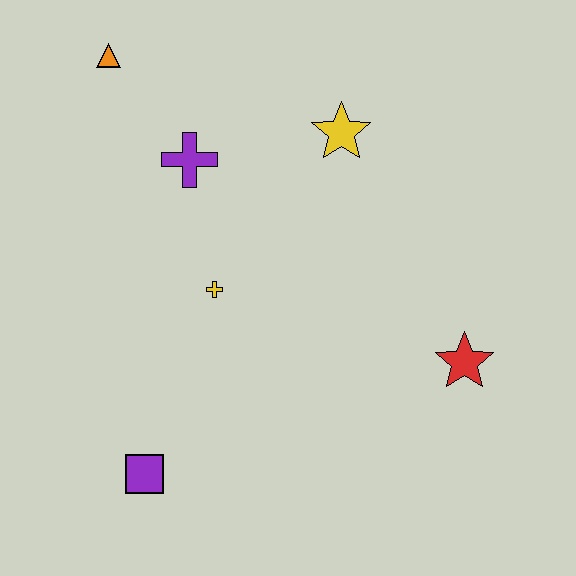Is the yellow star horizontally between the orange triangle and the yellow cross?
No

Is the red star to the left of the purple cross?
No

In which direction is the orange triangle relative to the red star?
The orange triangle is to the left of the red star.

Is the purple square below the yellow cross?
Yes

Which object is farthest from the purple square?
The orange triangle is farthest from the purple square.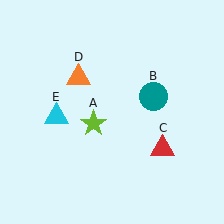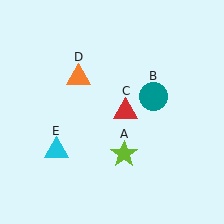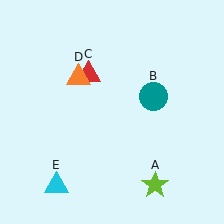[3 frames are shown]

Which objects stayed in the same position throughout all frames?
Teal circle (object B) and orange triangle (object D) remained stationary.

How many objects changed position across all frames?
3 objects changed position: lime star (object A), red triangle (object C), cyan triangle (object E).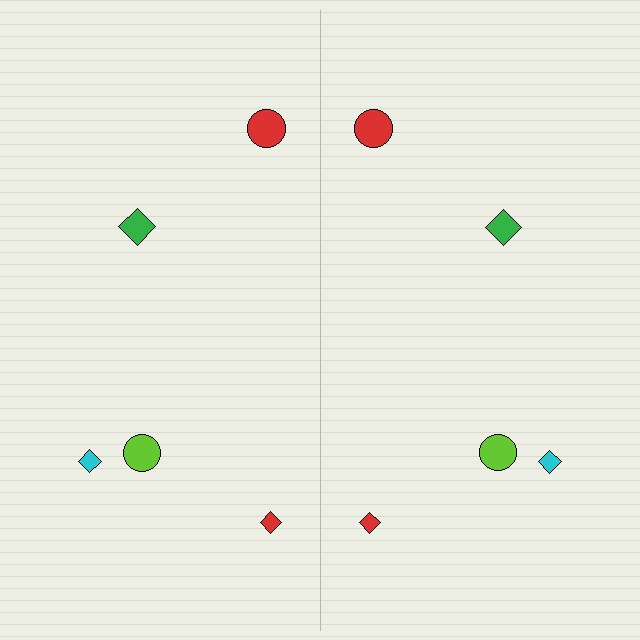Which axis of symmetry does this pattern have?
The pattern has a vertical axis of symmetry running through the center of the image.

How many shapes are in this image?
There are 10 shapes in this image.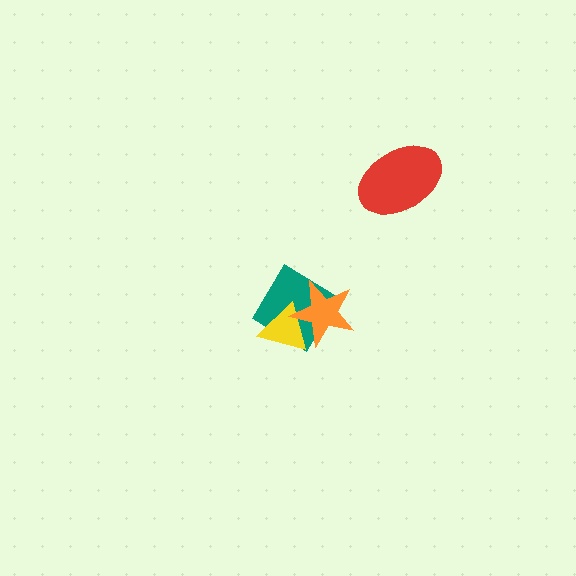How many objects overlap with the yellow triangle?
2 objects overlap with the yellow triangle.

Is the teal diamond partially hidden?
Yes, it is partially covered by another shape.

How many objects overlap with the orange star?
2 objects overlap with the orange star.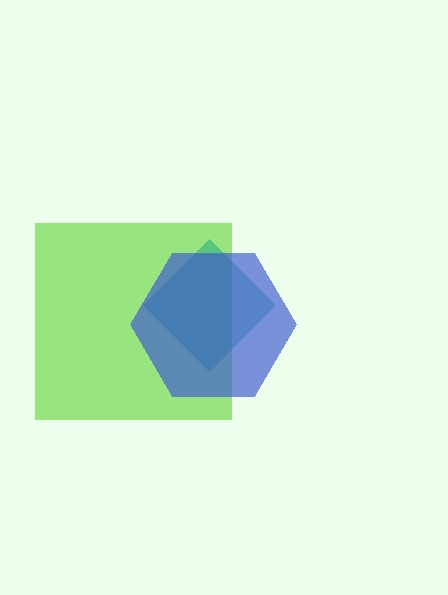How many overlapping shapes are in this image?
There are 3 overlapping shapes in the image.